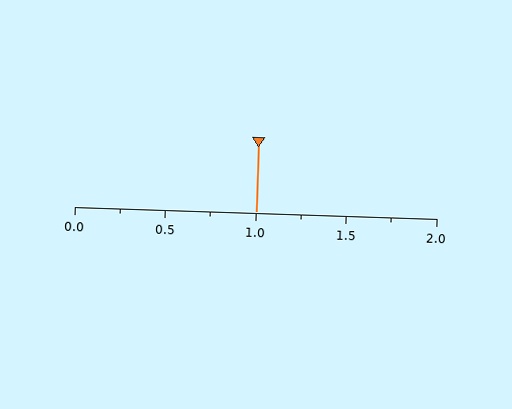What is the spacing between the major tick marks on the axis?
The major ticks are spaced 0.5 apart.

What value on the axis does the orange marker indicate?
The marker indicates approximately 1.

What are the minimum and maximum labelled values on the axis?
The axis runs from 0.0 to 2.0.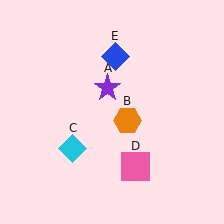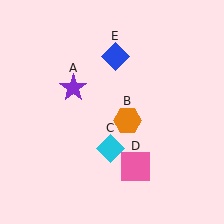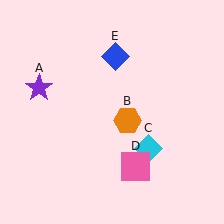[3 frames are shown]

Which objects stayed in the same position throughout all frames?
Orange hexagon (object B) and pink square (object D) and blue diamond (object E) remained stationary.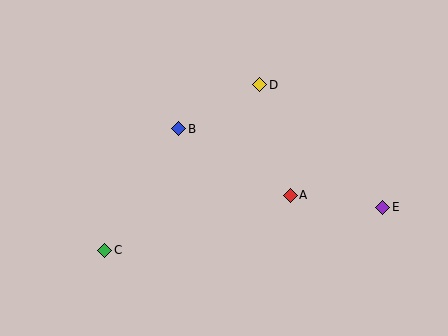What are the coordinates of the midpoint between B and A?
The midpoint between B and A is at (235, 162).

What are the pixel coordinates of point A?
Point A is at (290, 195).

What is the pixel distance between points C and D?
The distance between C and D is 227 pixels.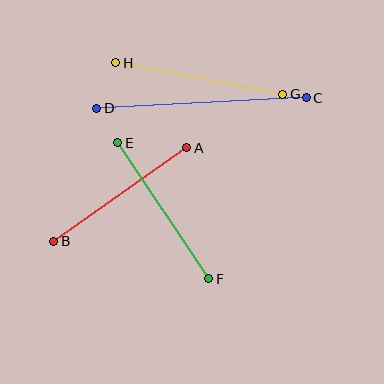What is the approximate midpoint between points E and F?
The midpoint is at approximately (163, 211) pixels.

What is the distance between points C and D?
The distance is approximately 210 pixels.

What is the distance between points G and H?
The distance is approximately 170 pixels.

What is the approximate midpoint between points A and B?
The midpoint is at approximately (120, 194) pixels.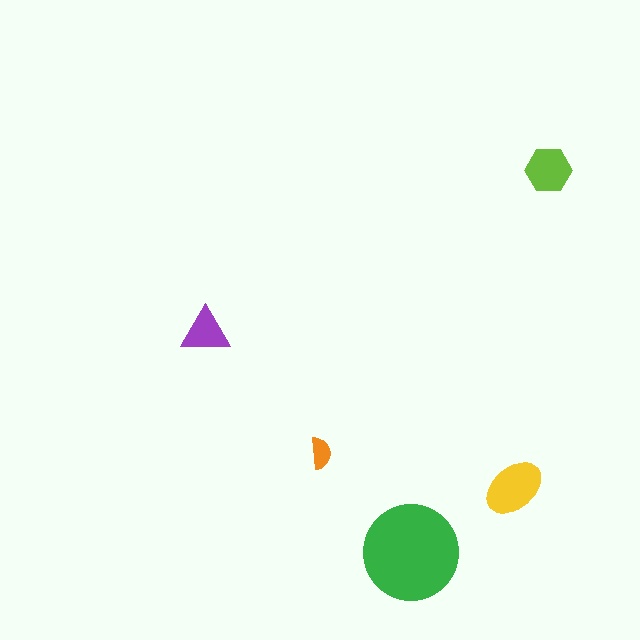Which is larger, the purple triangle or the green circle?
The green circle.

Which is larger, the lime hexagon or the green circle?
The green circle.